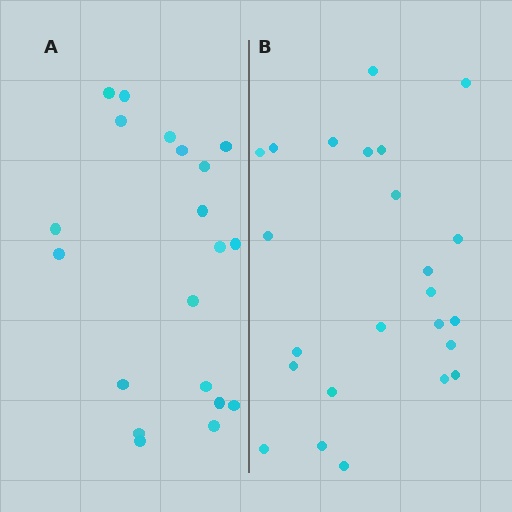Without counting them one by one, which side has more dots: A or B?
Region B (the right region) has more dots.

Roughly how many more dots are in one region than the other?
Region B has about 4 more dots than region A.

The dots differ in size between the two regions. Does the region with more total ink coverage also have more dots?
No. Region A has more total ink coverage because its dots are larger, but region B actually contains more individual dots. Total area can be misleading — the number of items is what matters here.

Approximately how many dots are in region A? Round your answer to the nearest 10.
About 20 dots.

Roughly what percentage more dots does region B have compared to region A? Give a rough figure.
About 20% more.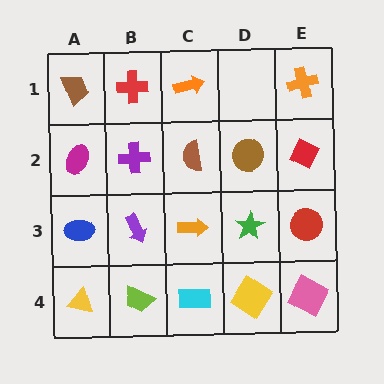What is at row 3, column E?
A red circle.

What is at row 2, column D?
A brown circle.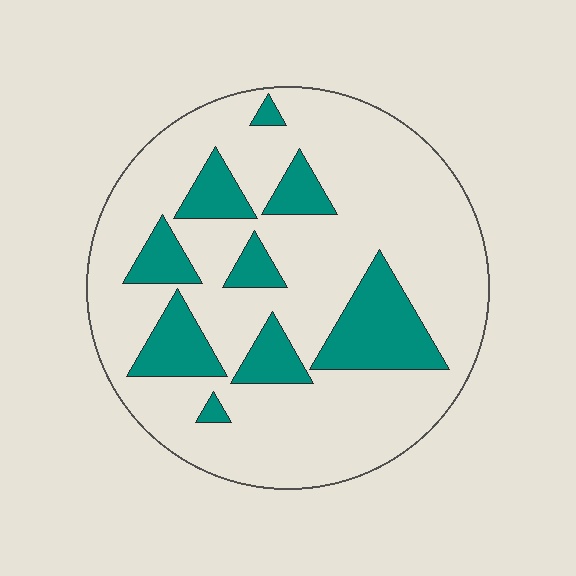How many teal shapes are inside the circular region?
9.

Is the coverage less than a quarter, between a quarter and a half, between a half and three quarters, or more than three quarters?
Less than a quarter.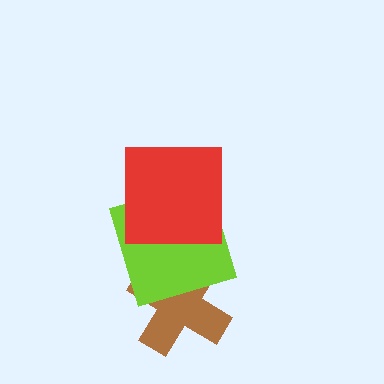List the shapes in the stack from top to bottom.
From top to bottom: the red square, the lime square, the brown cross.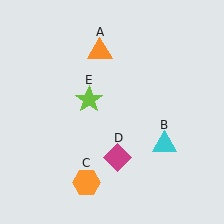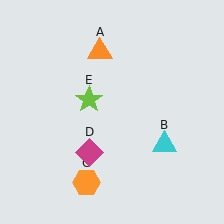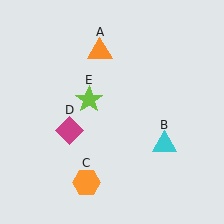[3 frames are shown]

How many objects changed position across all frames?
1 object changed position: magenta diamond (object D).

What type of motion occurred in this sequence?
The magenta diamond (object D) rotated clockwise around the center of the scene.